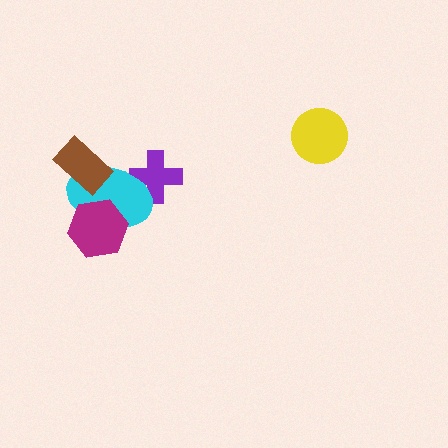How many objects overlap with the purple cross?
1 object overlaps with the purple cross.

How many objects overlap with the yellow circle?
0 objects overlap with the yellow circle.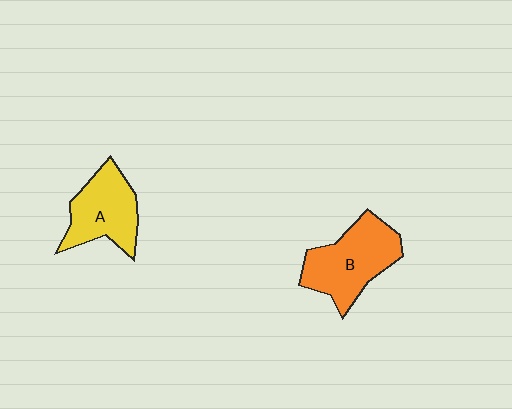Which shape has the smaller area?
Shape A (yellow).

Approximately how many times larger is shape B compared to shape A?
Approximately 1.2 times.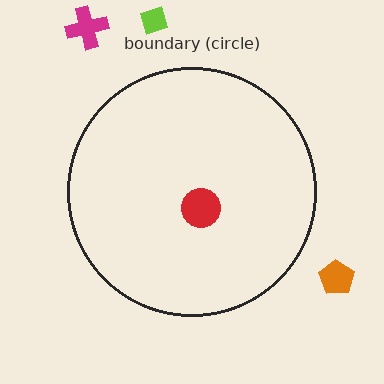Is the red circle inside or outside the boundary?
Inside.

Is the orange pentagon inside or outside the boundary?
Outside.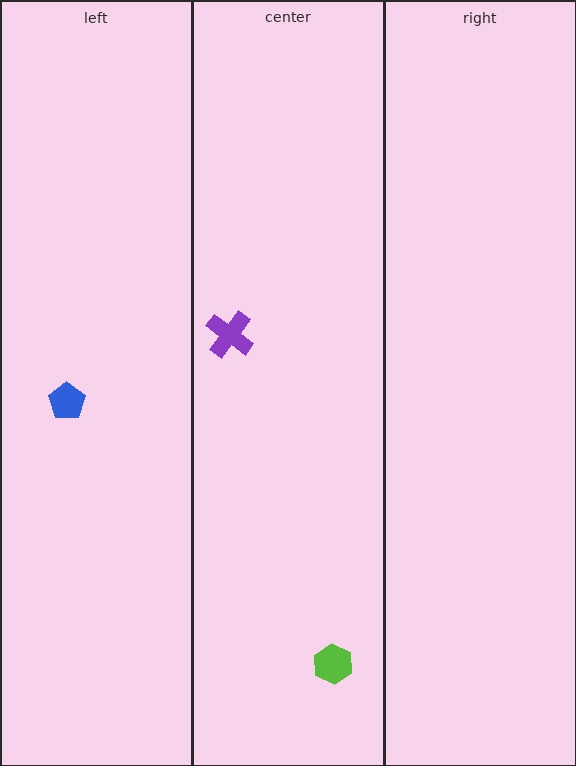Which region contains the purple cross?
The center region.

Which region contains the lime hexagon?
The center region.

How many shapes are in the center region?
2.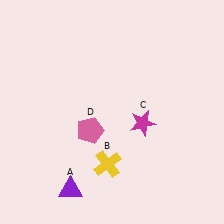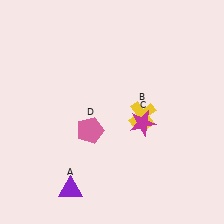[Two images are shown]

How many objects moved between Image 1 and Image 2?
1 object moved between the two images.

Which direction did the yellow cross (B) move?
The yellow cross (B) moved up.